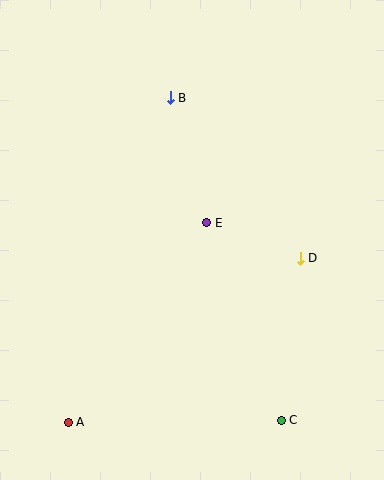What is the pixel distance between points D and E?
The distance between D and E is 100 pixels.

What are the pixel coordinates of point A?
Point A is at (68, 422).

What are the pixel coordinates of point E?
Point E is at (207, 223).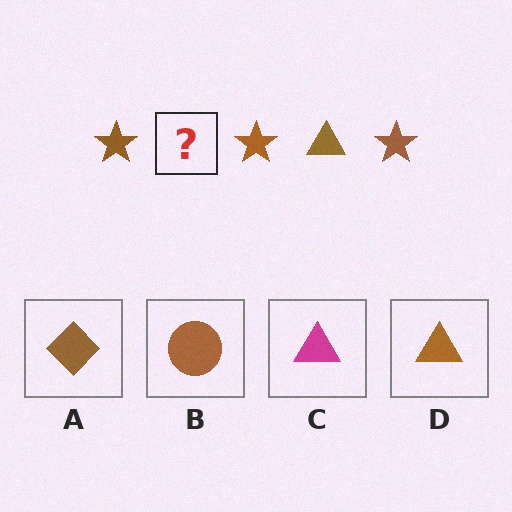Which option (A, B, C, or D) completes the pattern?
D.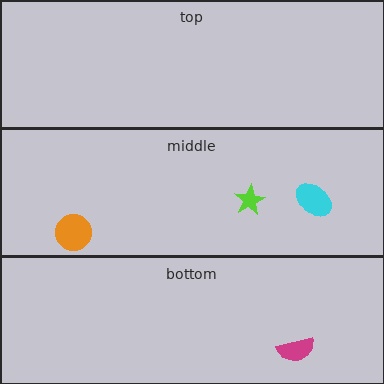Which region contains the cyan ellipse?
The middle region.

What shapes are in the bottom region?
The magenta semicircle.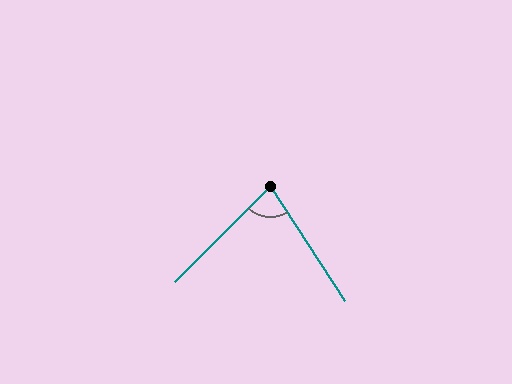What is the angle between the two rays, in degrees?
Approximately 78 degrees.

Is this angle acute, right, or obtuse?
It is acute.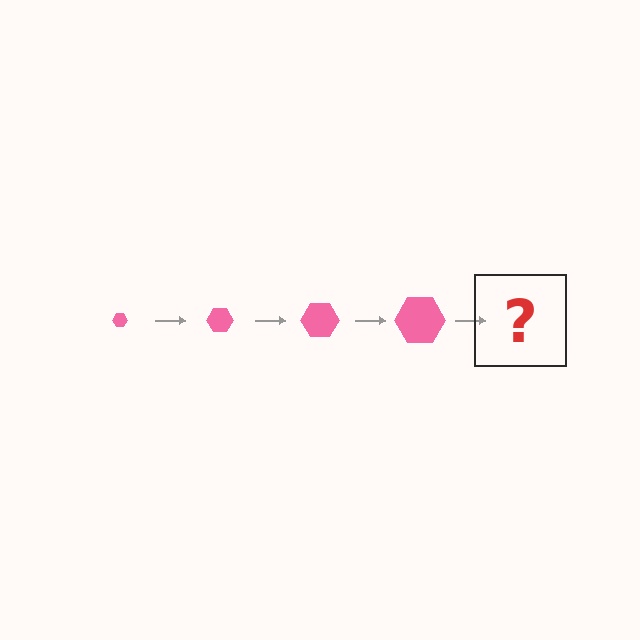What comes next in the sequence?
The next element should be a pink hexagon, larger than the previous one.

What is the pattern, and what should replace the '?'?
The pattern is that the hexagon gets progressively larger each step. The '?' should be a pink hexagon, larger than the previous one.